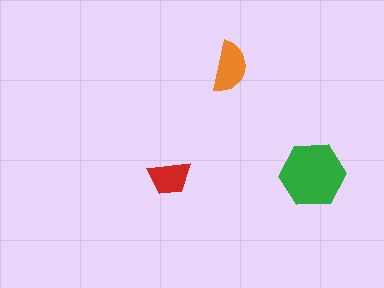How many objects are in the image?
There are 3 objects in the image.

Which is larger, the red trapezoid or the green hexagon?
The green hexagon.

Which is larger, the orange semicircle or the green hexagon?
The green hexagon.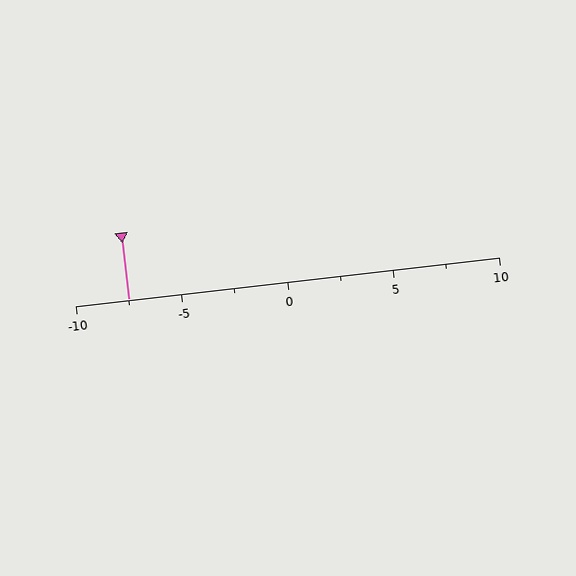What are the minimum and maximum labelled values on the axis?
The axis runs from -10 to 10.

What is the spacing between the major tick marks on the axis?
The major ticks are spaced 5 apart.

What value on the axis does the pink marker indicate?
The marker indicates approximately -7.5.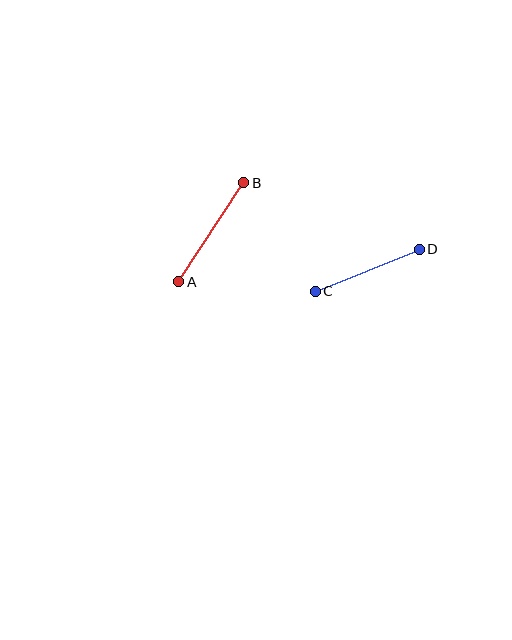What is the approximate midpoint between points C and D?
The midpoint is at approximately (367, 270) pixels.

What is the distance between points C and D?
The distance is approximately 112 pixels.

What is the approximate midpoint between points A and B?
The midpoint is at approximately (211, 232) pixels.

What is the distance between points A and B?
The distance is approximately 119 pixels.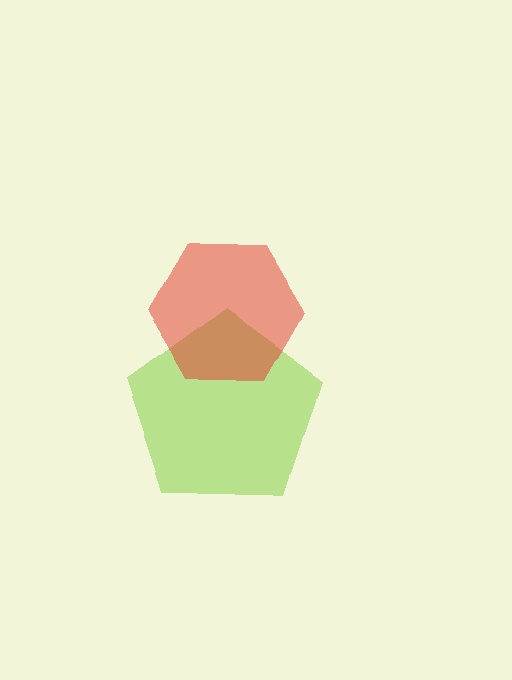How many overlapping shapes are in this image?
There are 2 overlapping shapes in the image.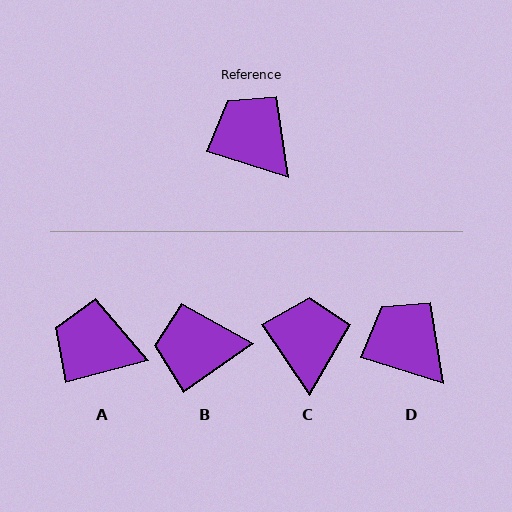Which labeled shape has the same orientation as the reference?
D.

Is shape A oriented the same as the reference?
No, it is off by about 32 degrees.